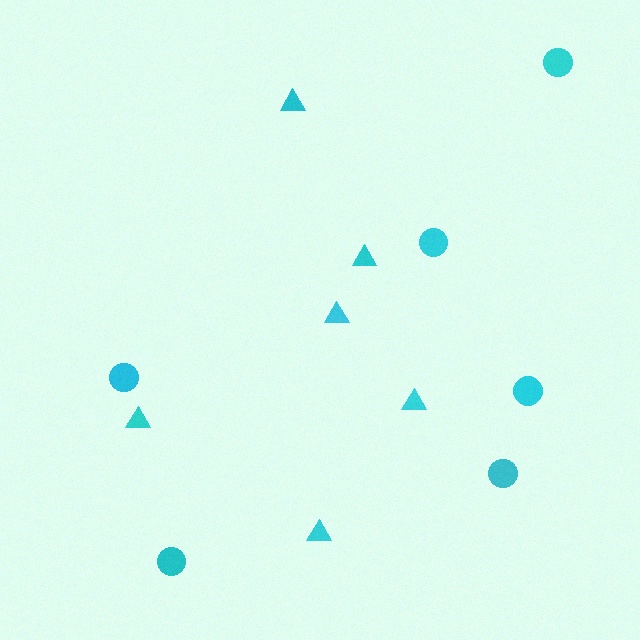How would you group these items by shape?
There are 2 groups: one group of circles (6) and one group of triangles (6).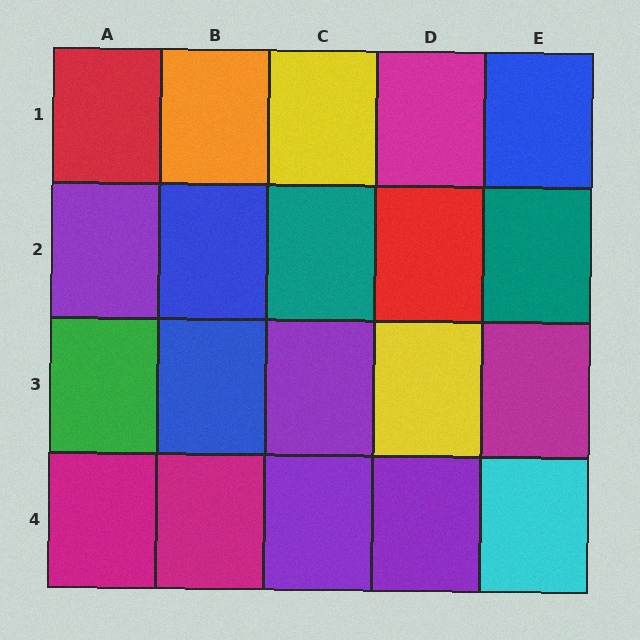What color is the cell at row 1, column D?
Magenta.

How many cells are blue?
3 cells are blue.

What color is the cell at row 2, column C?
Teal.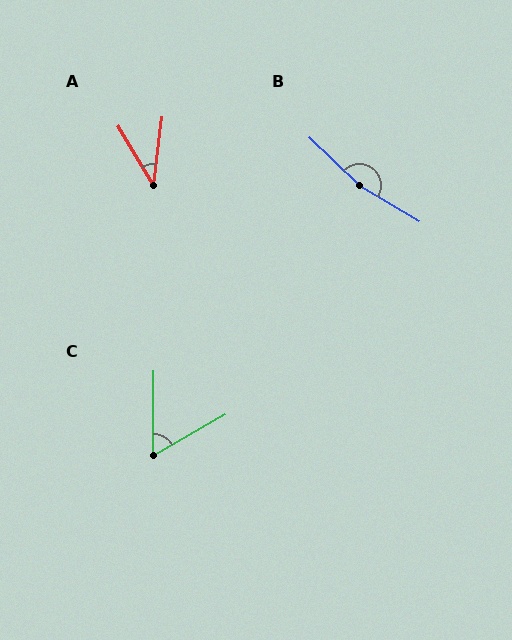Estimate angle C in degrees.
Approximately 60 degrees.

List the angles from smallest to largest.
A (38°), C (60°), B (167°).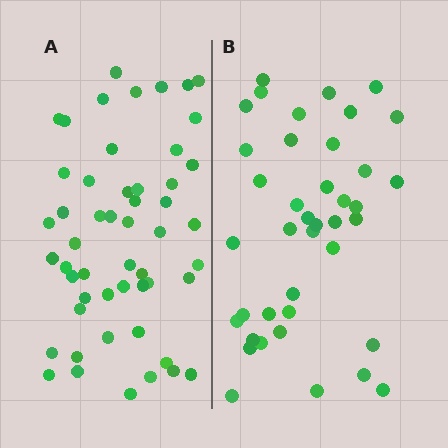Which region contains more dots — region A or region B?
Region A (the left region) has more dots.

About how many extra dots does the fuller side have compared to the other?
Region A has roughly 12 or so more dots than region B.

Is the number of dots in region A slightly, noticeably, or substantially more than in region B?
Region A has noticeably more, but not dramatically so. The ratio is roughly 1.3 to 1.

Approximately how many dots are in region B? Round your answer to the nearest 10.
About 40 dots.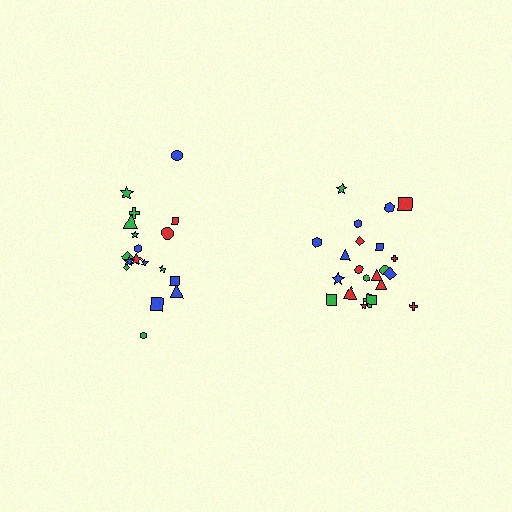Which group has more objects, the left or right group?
The right group.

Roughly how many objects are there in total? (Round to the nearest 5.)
Roughly 40 objects in total.